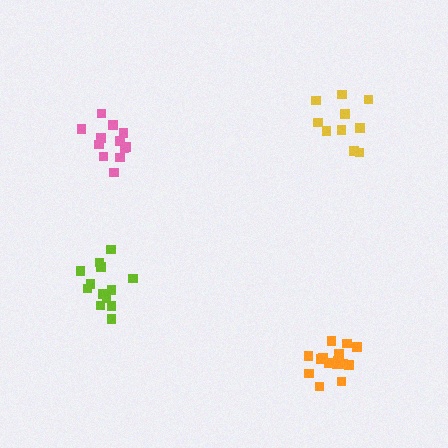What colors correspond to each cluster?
The clusters are colored: orange, lime, yellow, pink.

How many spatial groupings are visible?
There are 4 spatial groupings.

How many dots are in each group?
Group 1: 15 dots, Group 2: 13 dots, Group 3: 10 dots, Group 4: 12 dots (50 total).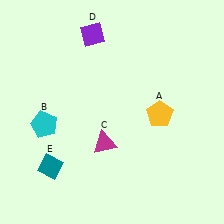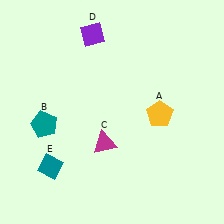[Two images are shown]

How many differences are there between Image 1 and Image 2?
There is 1 difference between the two images.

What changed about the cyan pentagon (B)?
In Image 1, B is cyan. In Image 2, it changed to teal.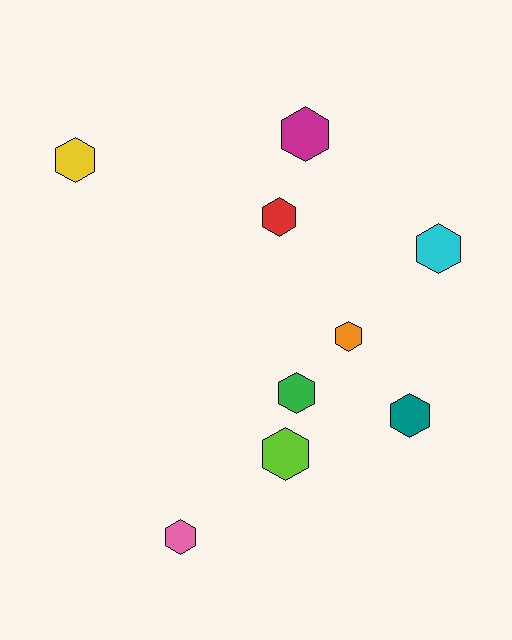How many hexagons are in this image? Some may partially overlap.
There are 9 hexagons.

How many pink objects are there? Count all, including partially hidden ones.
There is 1 pink object.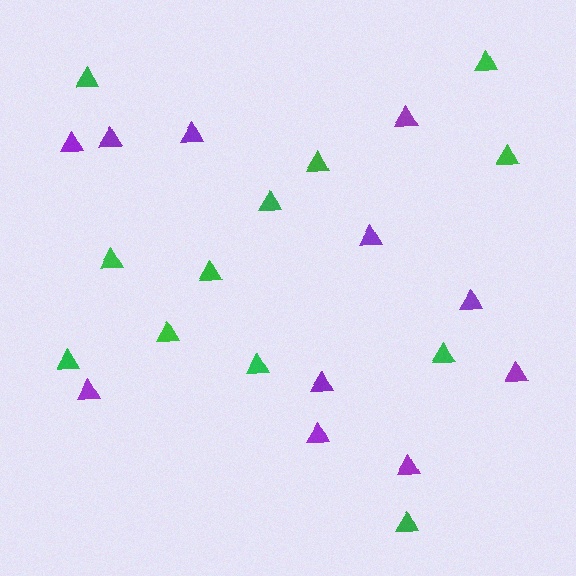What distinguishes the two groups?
There are 2 groups: one group of purple triangles (11) and one group of green triangles (12).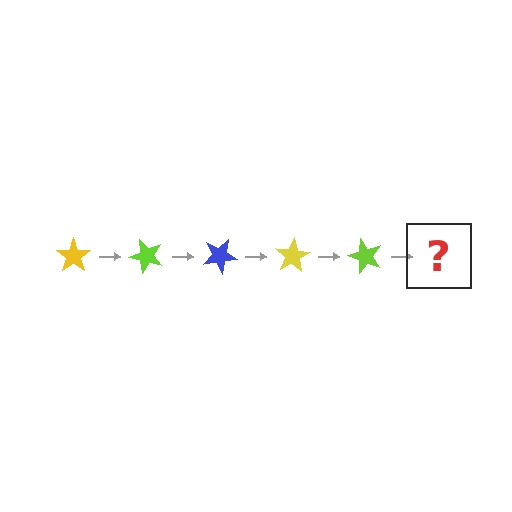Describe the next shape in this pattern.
It should be a blue star, rotated 250 degrees from the start.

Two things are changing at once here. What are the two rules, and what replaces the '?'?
The two rules are that it rotates 50 degrees each step and the color cycles through yellow, lime, and blue. The '?' should be a blue star, rotated 250 degrees from the start.